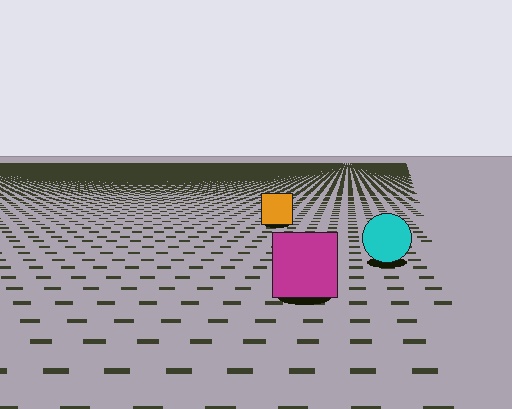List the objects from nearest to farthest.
From nearest to farthest: the magenta square, the cyan circle, the orange square.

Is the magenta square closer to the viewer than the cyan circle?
Yes. The magenta square is closer — you can tell from the texture gradient: the ground texture is coarser near it.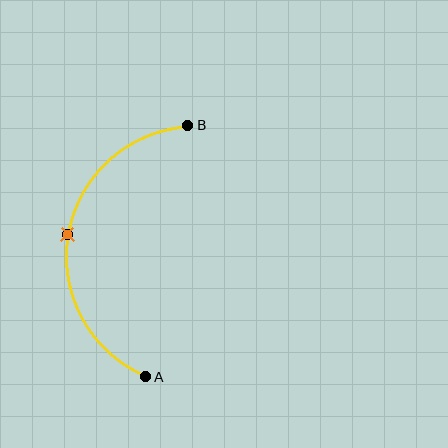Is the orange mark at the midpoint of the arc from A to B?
Yes. The orange mark lies on the arc at equal arc-length from both A and B — it is the arc midpoint.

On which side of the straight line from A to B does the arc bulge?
The arc bulges to the left of the straight line connecting A and B.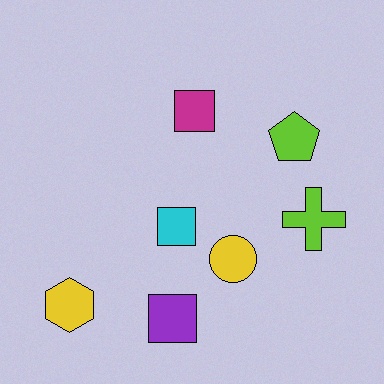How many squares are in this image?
There are 3 squares.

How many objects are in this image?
There are 7 objects.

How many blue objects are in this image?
There are no blue objects.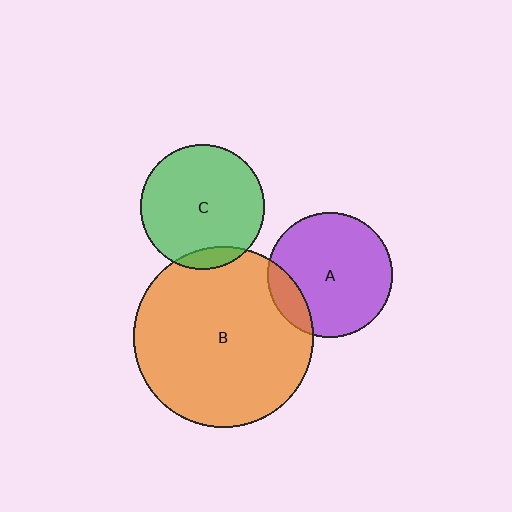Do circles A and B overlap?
Yes.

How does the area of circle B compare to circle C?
Approximately 2.1 times.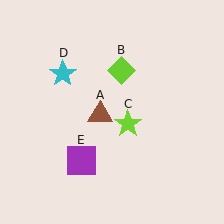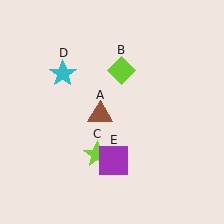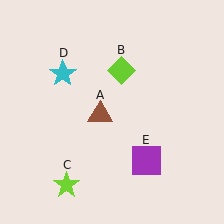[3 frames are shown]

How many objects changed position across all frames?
2 objects changed position: lime star (object C), purple square (object E).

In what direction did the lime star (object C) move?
The lime star (object C) moved down and to the left.